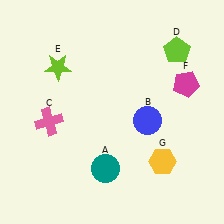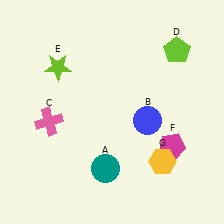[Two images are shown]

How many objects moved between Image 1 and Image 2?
1 object moved between the two images.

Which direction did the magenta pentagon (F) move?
The magenta pentagon (F) moved down.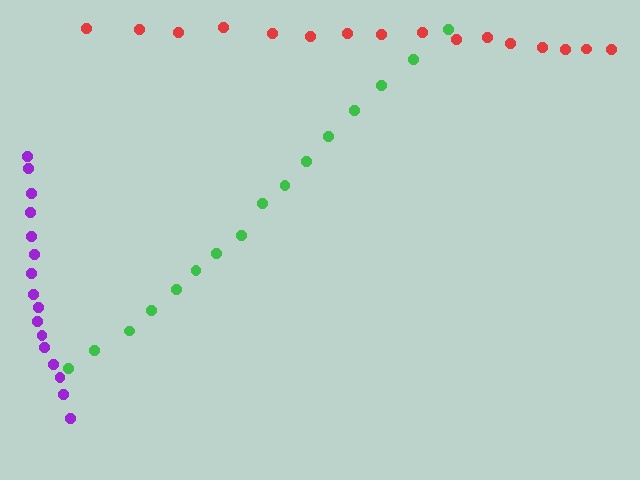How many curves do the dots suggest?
There are 3 distinct paths.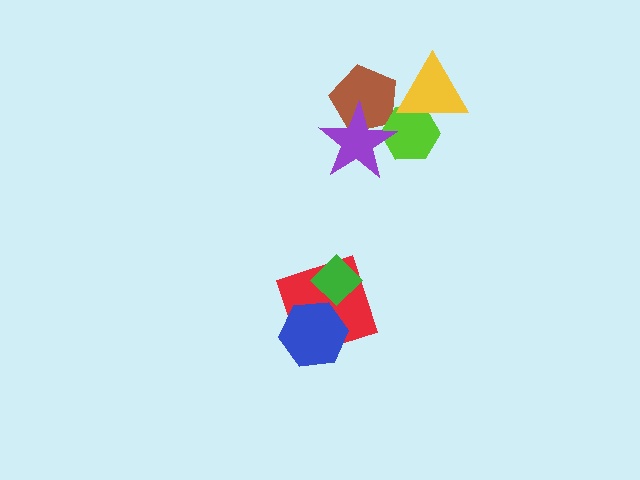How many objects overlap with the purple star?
2 objects overlap with the purple star.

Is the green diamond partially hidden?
No, no other shape covers it.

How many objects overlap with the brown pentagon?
3 objects overlap with the brown pentagon.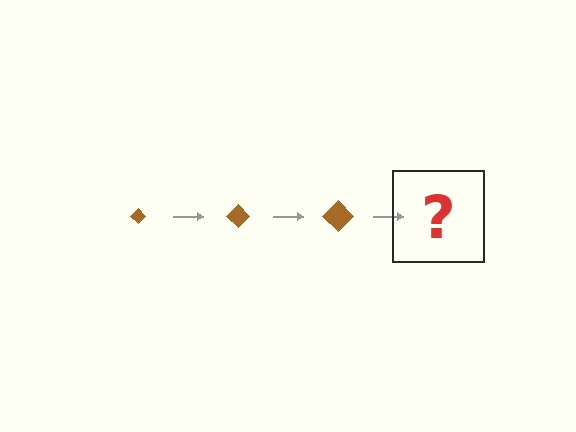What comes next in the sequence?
The next element should be a brown diamond, larger than the previous one.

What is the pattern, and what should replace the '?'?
The pattern is that the diamond gets progressively larger each step. The '?' should be a brown diamond, larger than the previous one.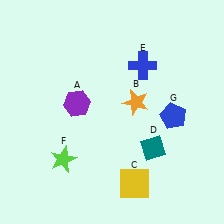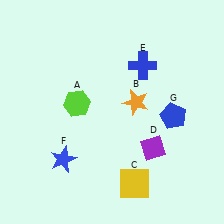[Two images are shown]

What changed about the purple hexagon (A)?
In Image 1, A is purple. In Image 2, it changed to lime.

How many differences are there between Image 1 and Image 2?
There are 3 differences between the two images.